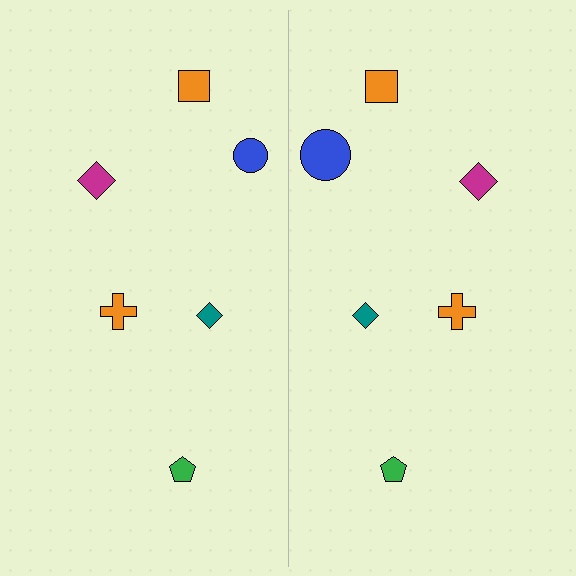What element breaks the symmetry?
The blue circle on the right side has a different size than its mirror counterpart.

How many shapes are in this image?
There are 12 shapes in this image.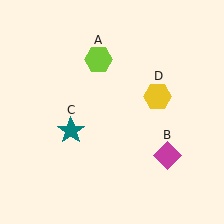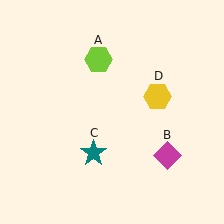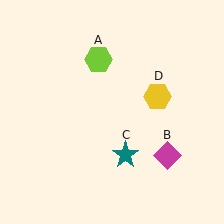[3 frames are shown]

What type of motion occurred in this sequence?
The teal star (object C) rotated counterclockwise around the center of the scene.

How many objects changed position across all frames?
1 object changed position: teal star (object C).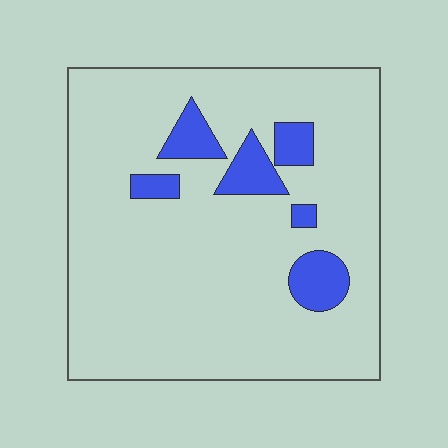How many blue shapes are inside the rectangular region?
6.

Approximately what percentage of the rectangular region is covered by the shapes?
Approximately 10%.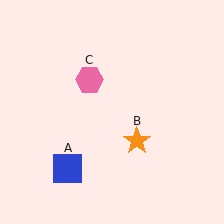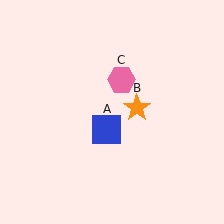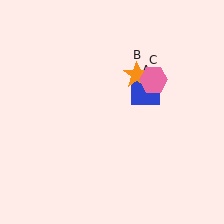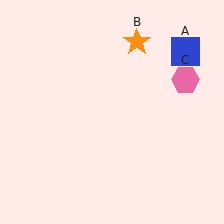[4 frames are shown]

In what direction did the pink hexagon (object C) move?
The pink hexagon (object C) moved right.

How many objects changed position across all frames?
3 objects changed position: blue square (object A), orange star (object B), pink hexagon (object C).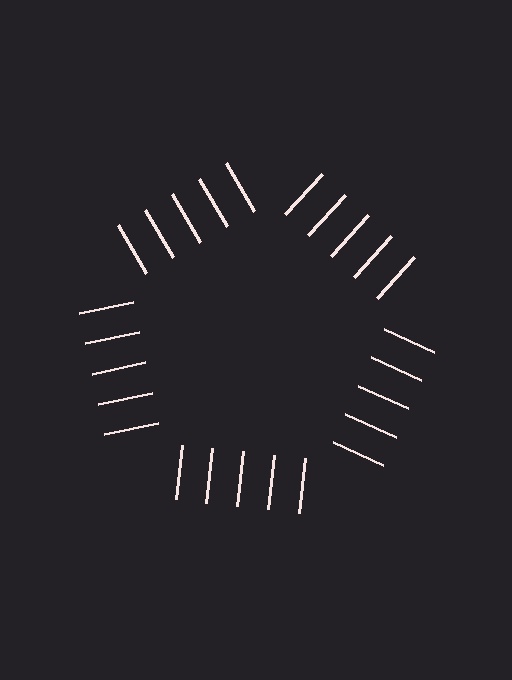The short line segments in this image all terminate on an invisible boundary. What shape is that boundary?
An illusory pentagon — the line segments terminate on its edges but no continuous stroke is drawn.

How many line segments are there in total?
25 — 5 along each of the 5 edges.